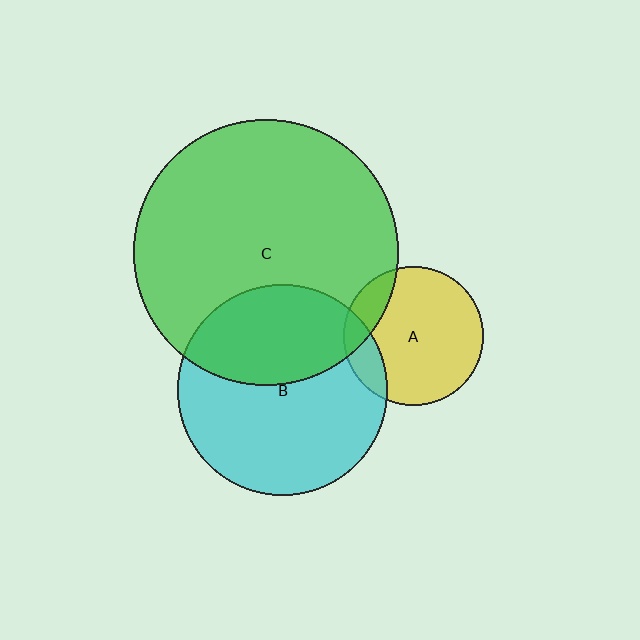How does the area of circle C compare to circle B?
Approximately 1.6 times.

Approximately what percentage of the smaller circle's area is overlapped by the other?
Approximately 15%.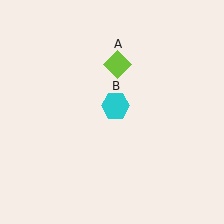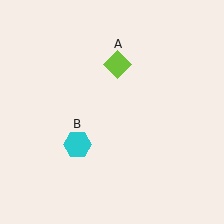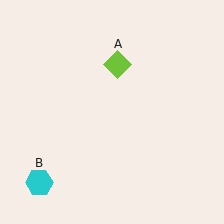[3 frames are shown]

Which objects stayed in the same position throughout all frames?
Lime diamond (object A) remained stationary.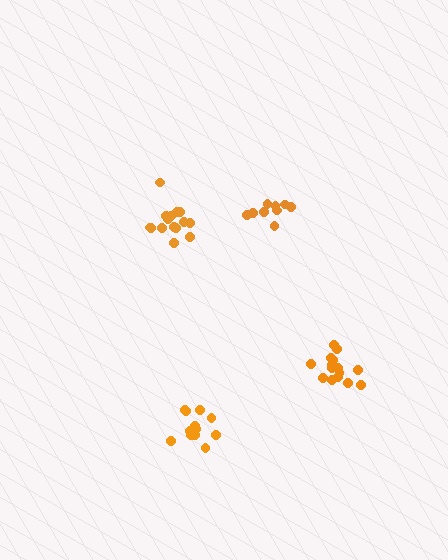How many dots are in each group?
Group 1: 12 dots, Group 2: 15 dots, Group 3: 9 dots, Group 4: 15 dots (51 total).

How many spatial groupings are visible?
There are 4 spatial groupings.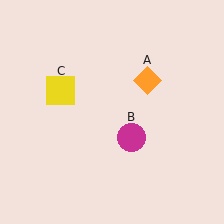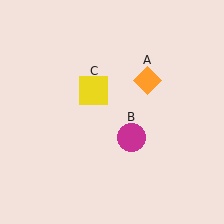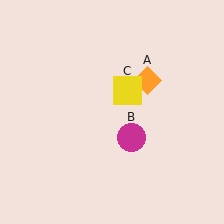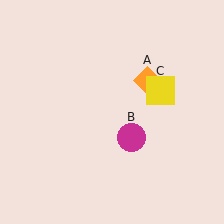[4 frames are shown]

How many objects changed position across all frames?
1 object changed position: yellow square (object C).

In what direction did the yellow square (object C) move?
The yellow square (object C) moved right.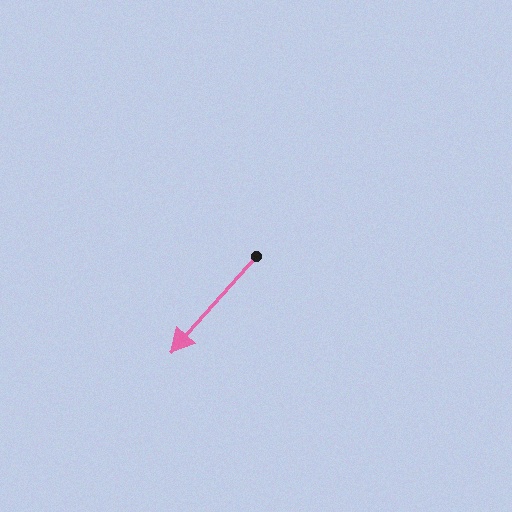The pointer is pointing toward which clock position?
Roughly 7 o'clock.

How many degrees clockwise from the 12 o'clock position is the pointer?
Approximately 221 degrees.